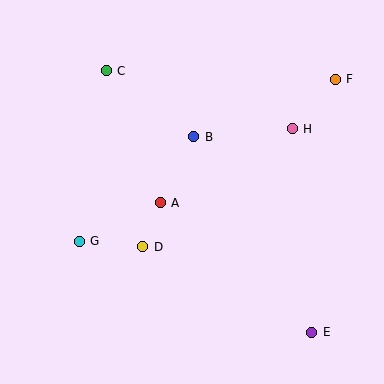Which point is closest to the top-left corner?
Point C is closest to the top-left corner.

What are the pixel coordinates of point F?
Point F is at (335, 79).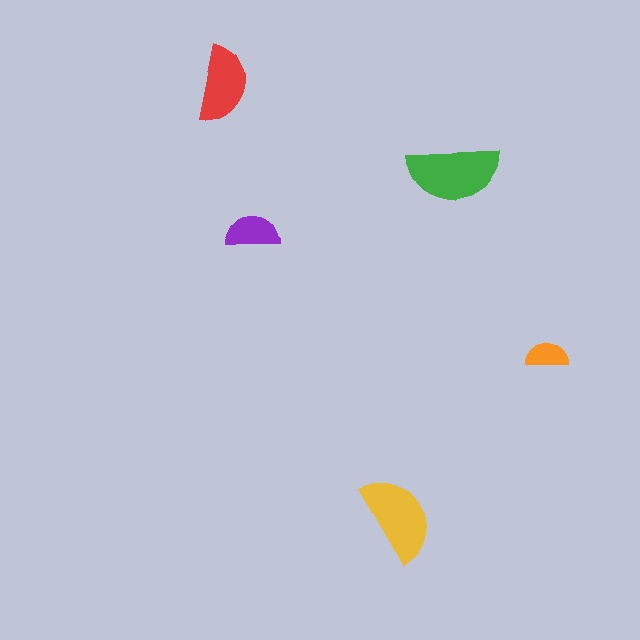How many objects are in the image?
There are 5 objects in the image.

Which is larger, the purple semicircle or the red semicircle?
The red one.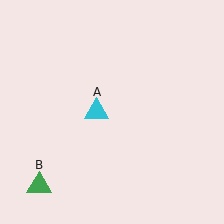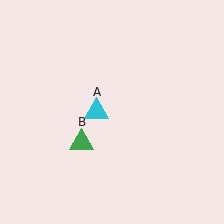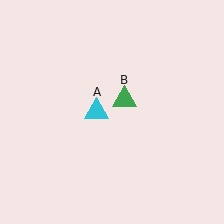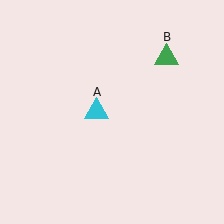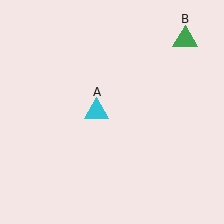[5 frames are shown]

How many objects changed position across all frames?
1 object changed position: green triangle (object B).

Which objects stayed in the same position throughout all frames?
Cyan triangle (object A) remained stationary.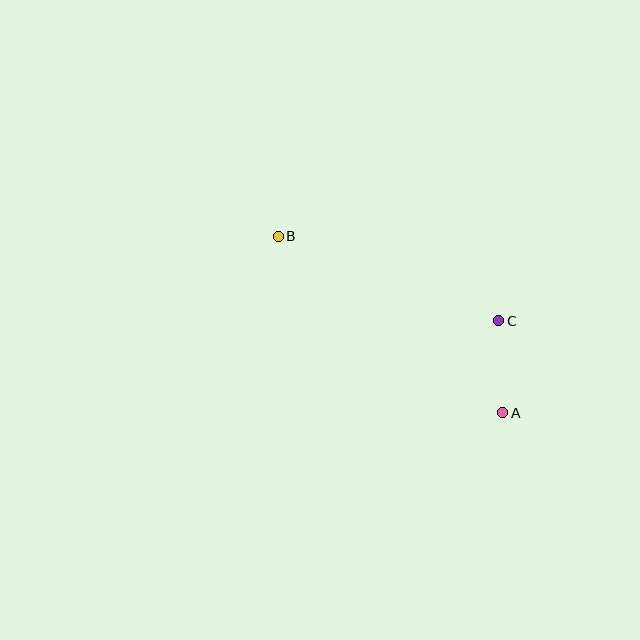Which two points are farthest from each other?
Points A and B are farthest from each other.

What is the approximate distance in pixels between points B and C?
The distance between B and C is approximately 236 pixels.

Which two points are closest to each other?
Points A and C are closest to each other.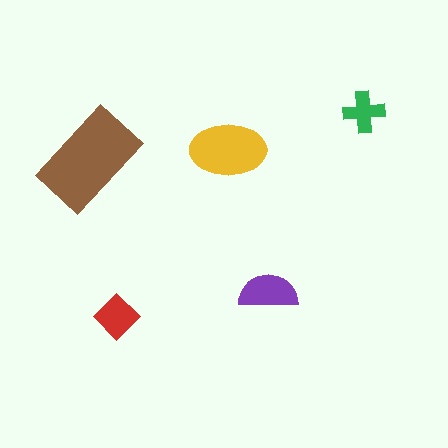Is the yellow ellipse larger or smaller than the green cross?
Larger.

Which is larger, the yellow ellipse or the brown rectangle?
The brown rectangle.